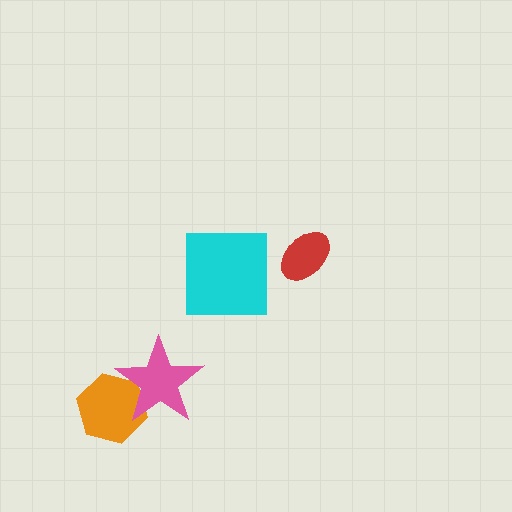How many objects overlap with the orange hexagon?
1 object overlaps with the orange hexagon.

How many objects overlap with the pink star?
1 object overlaps with the pink star.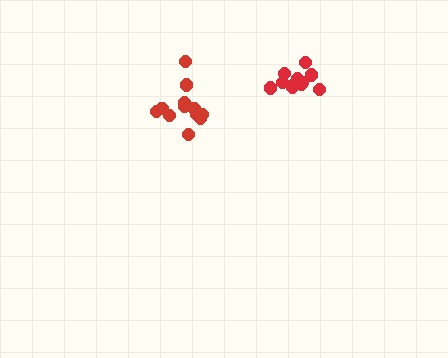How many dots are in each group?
Group 1: 11 dots, Group 2: 13 dots (24 total).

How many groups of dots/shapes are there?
There are 2 groups.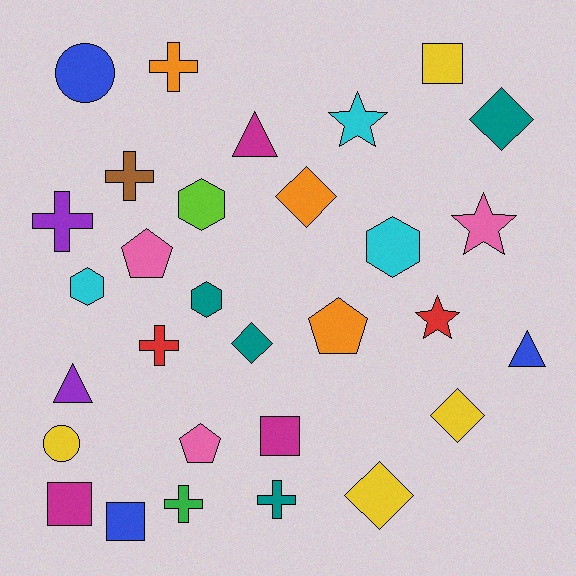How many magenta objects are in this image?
There are 3 magenta objects.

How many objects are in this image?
There are 30 objects.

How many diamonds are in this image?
There are 5 diamonds.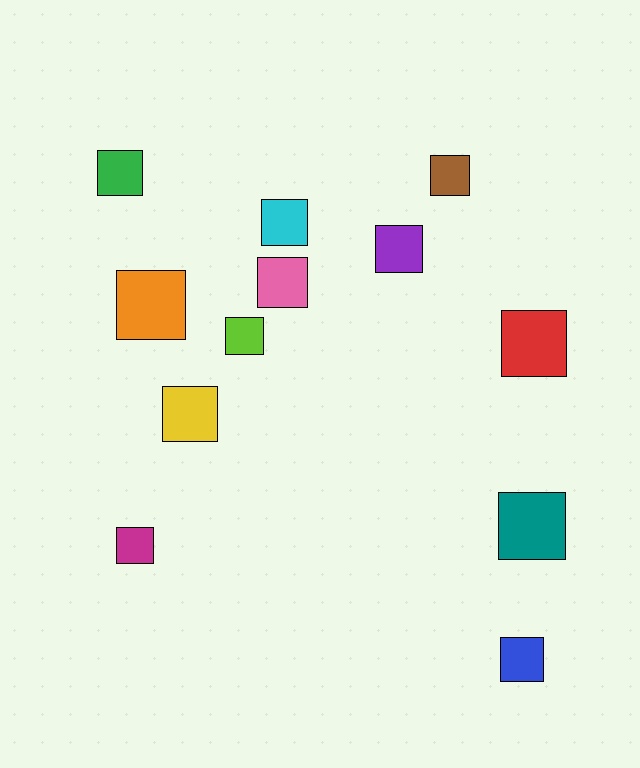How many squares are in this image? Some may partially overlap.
There are 12 squares.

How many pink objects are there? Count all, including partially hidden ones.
There is 1 pink object.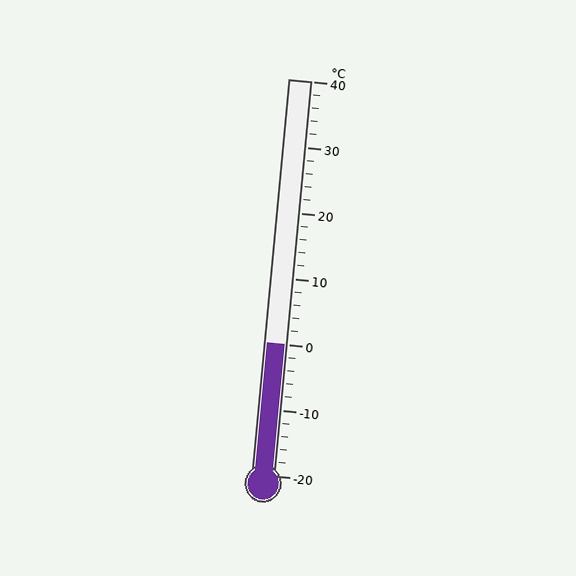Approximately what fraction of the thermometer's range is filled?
The thermometer is filled to approximately 35% of its range.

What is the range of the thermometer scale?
The thermometer scale ranges from -20°C to 40°C.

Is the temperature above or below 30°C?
The temperature is below 30°C.